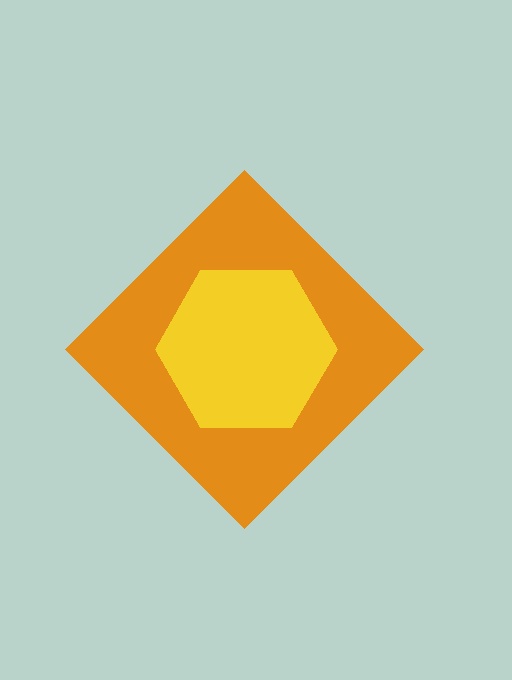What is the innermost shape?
The yellow hexagon.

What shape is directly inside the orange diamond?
The yellow hexagon.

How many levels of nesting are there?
2.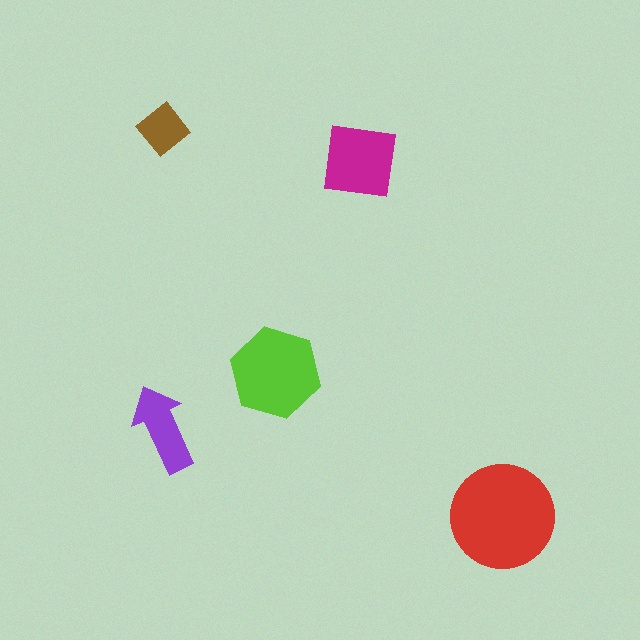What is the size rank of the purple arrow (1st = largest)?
4th.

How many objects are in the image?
There are 5 objects in the image.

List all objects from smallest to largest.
The brown diamond, the purple arrow, the magenta square, the lime hexagon, the red circle.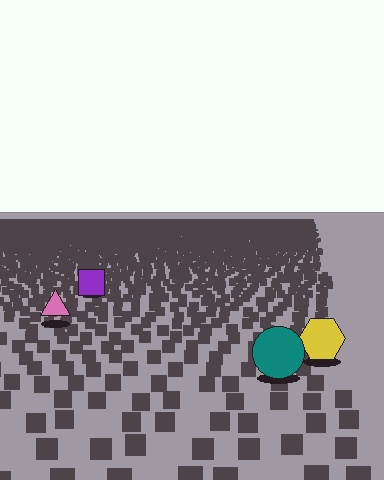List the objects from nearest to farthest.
From nearest to farthest: the teal circle, the yellow hexagon, the pink triangle, the purple square.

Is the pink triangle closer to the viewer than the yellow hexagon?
No. The yellow hexagon is closer — you can tell from the texture gradient: the ground texture is coarser near it.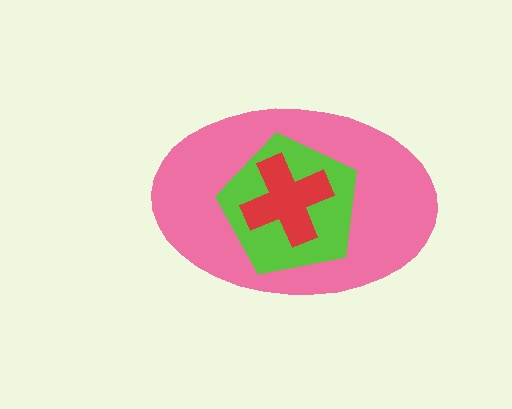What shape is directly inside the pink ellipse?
The lime pentagon.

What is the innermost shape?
The red cross.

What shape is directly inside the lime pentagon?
The red cross.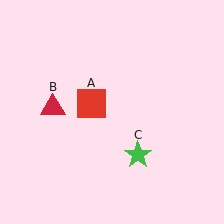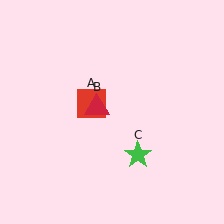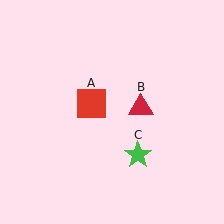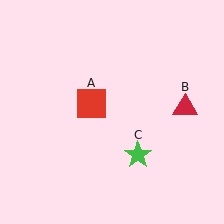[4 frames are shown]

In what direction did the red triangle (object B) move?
The red triangle (object B) moved right.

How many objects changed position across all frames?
1 object changed position: red triangle (object B).